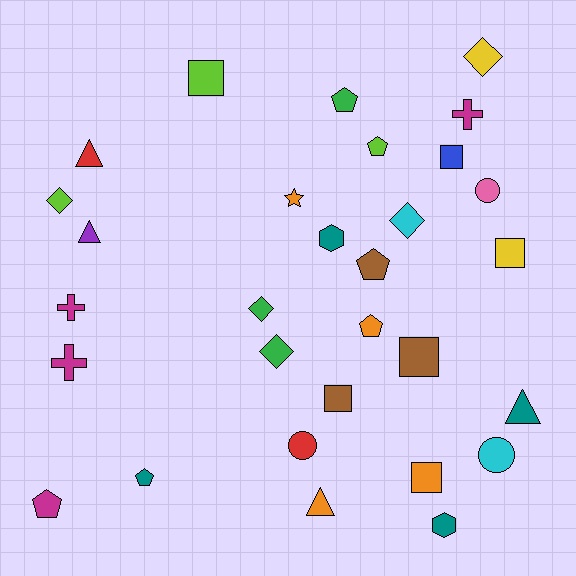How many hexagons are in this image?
There are 2 hexagons.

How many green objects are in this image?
There are 3 green objects.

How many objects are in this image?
There are 30 objects.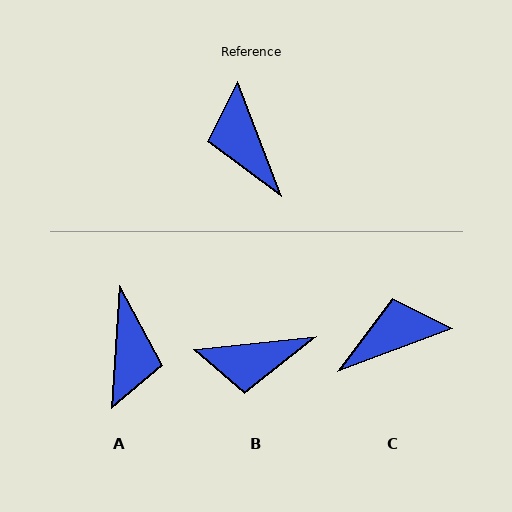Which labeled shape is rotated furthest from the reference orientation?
A, about 155 degrees away.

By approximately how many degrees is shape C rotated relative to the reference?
Approximately 90 degrees clockwise.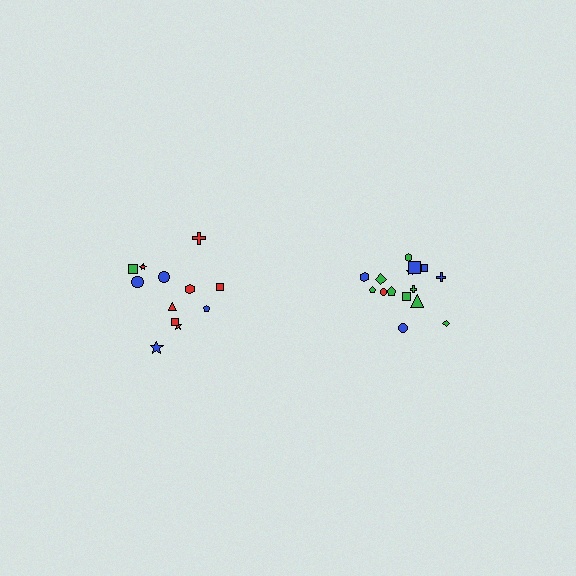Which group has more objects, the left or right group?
The right group.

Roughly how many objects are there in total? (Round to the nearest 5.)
Roughly 25 objects in total.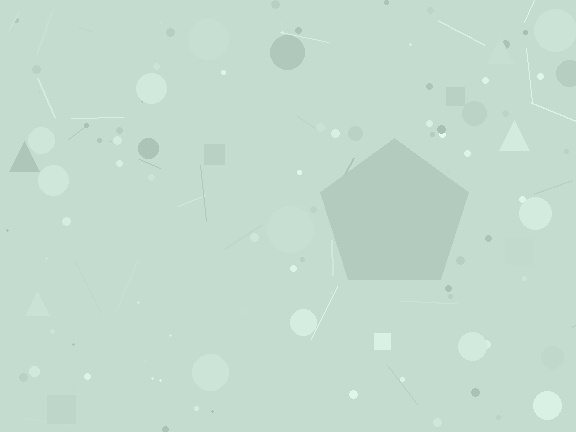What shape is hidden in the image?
A pentagon is hidden in the image.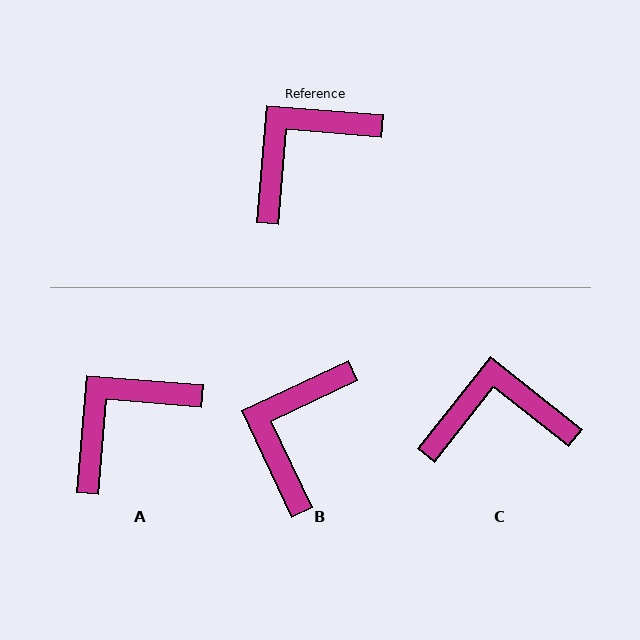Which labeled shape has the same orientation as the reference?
A.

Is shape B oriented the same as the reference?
No, it is off by about 30 degrees.